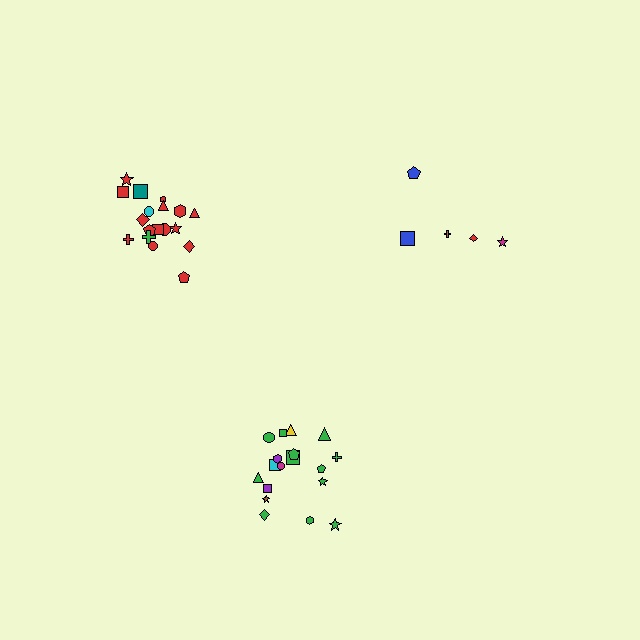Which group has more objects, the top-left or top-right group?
The top-left group.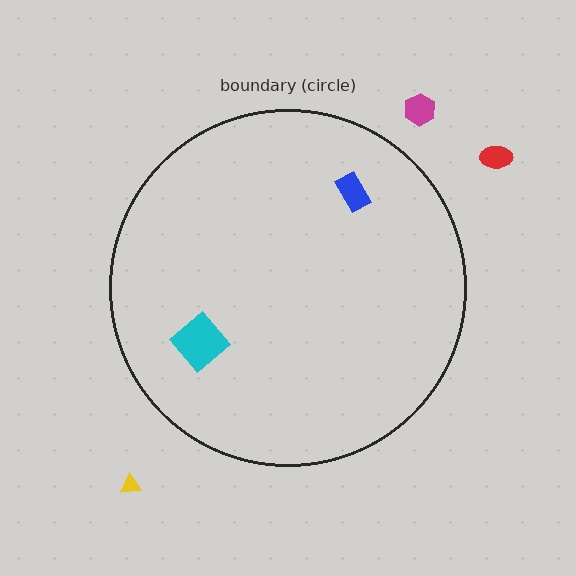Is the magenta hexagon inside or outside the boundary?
Outside.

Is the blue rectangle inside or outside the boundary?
Inside.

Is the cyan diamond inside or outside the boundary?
Inside.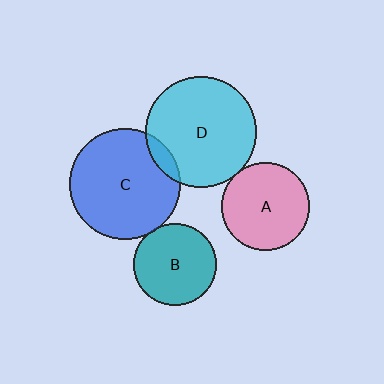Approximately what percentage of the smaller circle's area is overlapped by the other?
Approximately 5%.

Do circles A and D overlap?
Yes.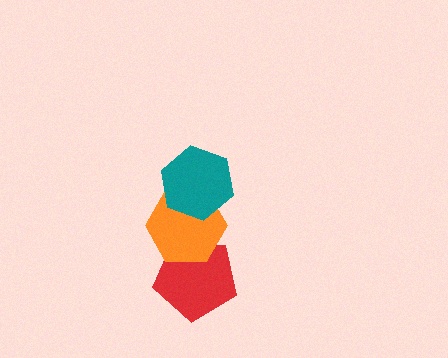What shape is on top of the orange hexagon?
The teal hexagon is on top of the orange hexagon.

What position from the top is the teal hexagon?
The teal hexagon is 1st from the top.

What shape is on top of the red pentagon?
The orange hexagon is on top of the red pentagon.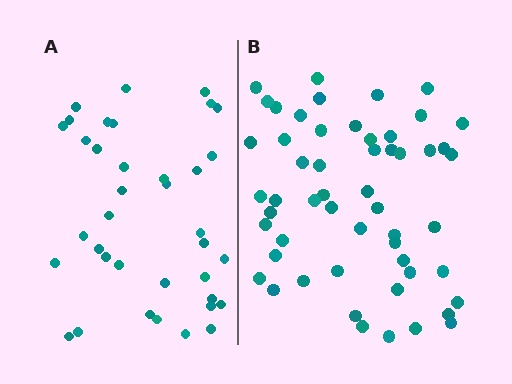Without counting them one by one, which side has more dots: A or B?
Region B (the right region) has more dots.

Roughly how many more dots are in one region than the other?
Region B has approximately 15 more dots than region A.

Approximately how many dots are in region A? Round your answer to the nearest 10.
About 40 dots. (The exact count is 37, which rounds to 40.)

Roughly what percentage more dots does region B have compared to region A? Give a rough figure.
About 45% more.